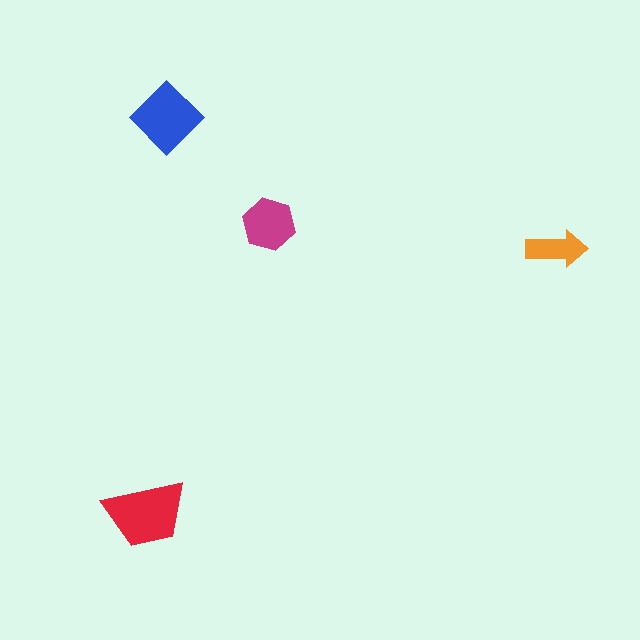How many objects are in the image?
There are 4 objects in the image.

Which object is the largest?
The red trapezoid.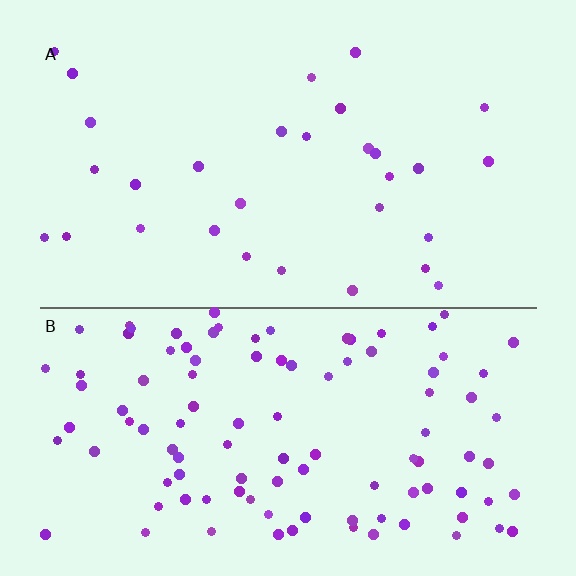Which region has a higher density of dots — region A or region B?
B (the bottom).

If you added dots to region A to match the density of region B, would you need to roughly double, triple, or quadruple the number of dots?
Approximately quadruple.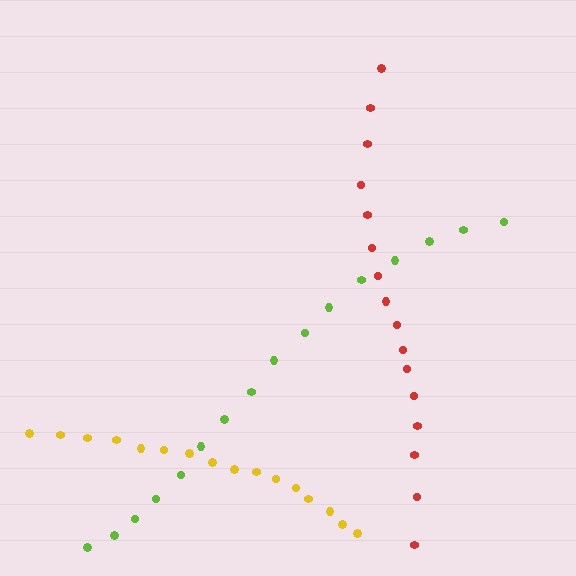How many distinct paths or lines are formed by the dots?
There are 3 distinct paths.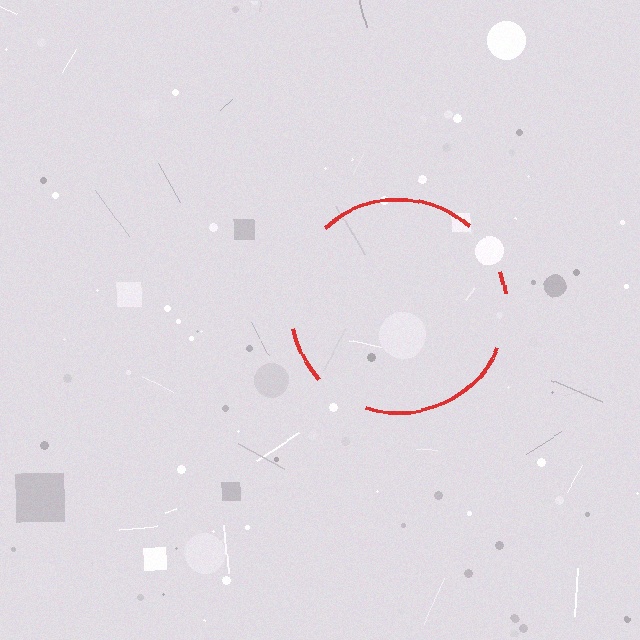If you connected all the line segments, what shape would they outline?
They would outline a circle.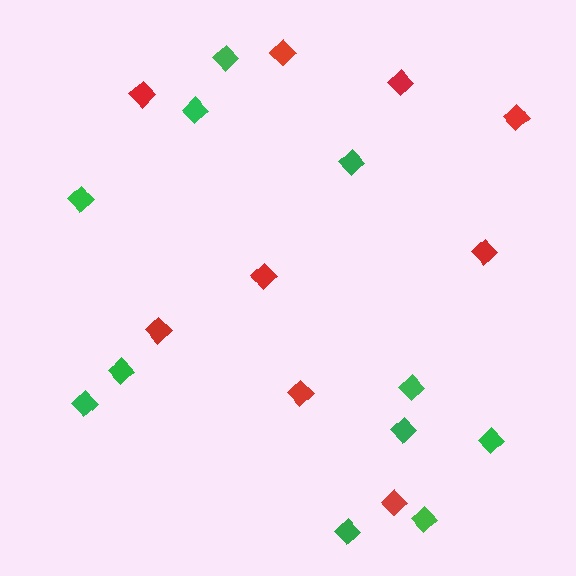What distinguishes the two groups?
There are 2 groups: one group of red diamonds (9) and one group of green diamonds (11).